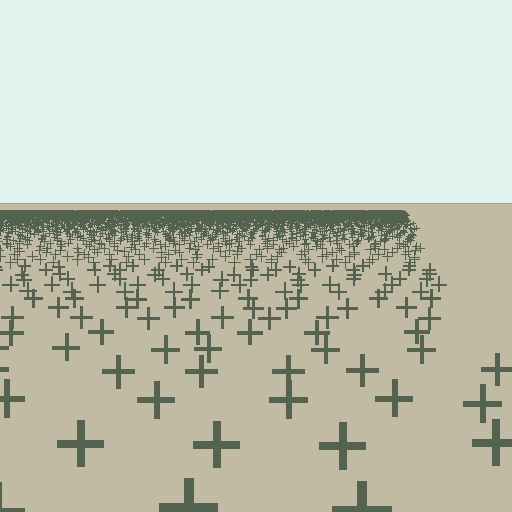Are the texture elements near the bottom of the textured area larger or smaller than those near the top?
Larger. Near the bottom, elements are closer to the viewer and appear at a bigger on-screen size.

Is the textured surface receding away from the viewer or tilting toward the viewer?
The surface is receding away from the viewer. Texture elements get smaller and denser toward the top.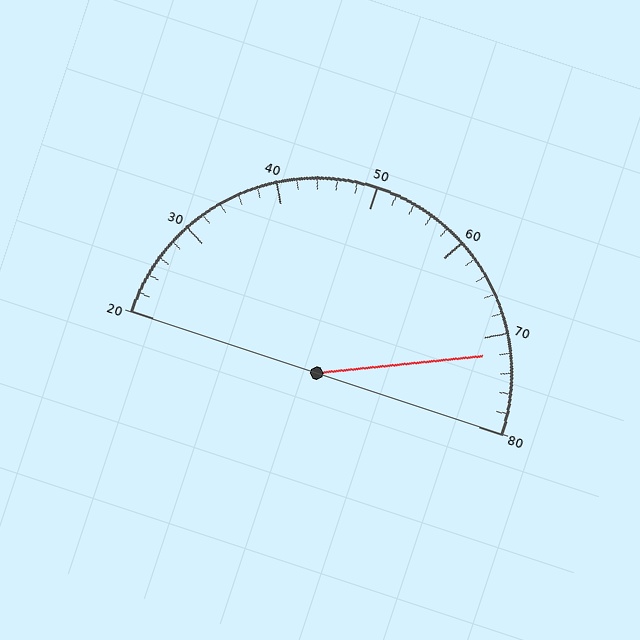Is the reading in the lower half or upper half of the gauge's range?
The reading is in the upper half of the range (20 to 80).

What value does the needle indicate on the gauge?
The needle indicates approximately 72.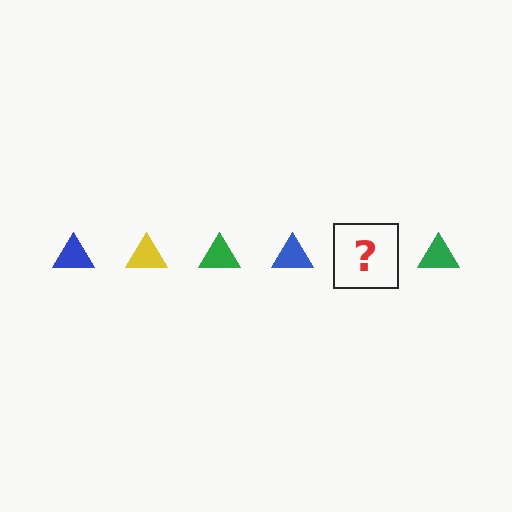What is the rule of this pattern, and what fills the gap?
The rule is that the pattern cycles through blue, yellow, green triangles. The gap should be filled with a yellow triangle.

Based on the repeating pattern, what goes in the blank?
The blank should be a yellow triangle.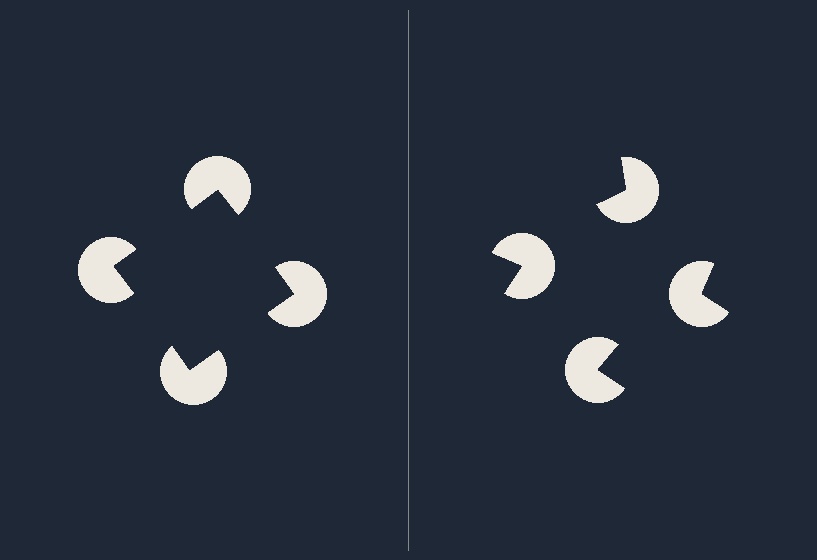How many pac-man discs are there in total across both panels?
8 — 4 on each side.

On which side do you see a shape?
An illusory square appears on the left side. On the right side the wedge cuts are rotated, so no coherent shape forms.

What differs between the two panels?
The pac-man discs are positioned identically on both sides; only the wedge orientations differ. On the left they align to a square; on the right they are misaligned.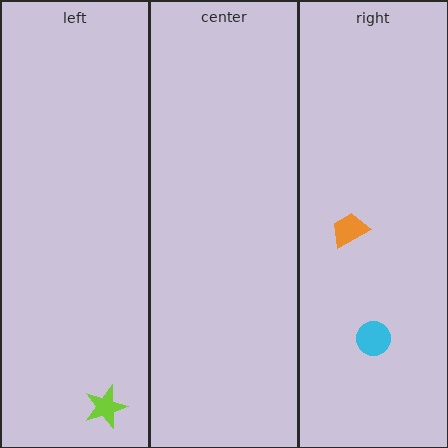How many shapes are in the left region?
1.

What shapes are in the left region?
The lime star.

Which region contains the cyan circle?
The right region.